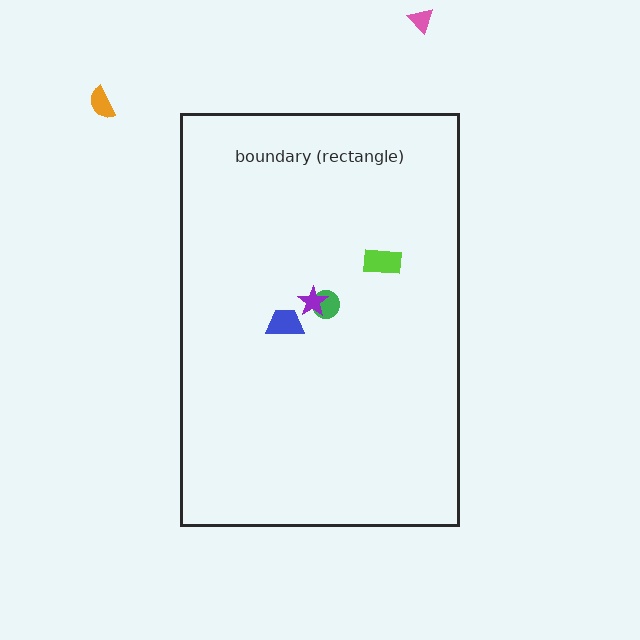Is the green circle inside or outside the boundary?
Inside.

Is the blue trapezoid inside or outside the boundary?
Inside.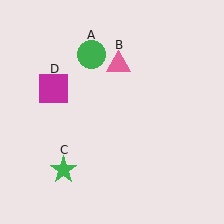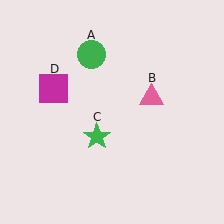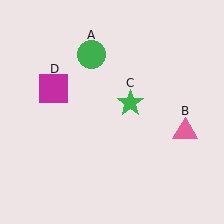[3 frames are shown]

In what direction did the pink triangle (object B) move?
The pink triangle (object B) moved down and to the right.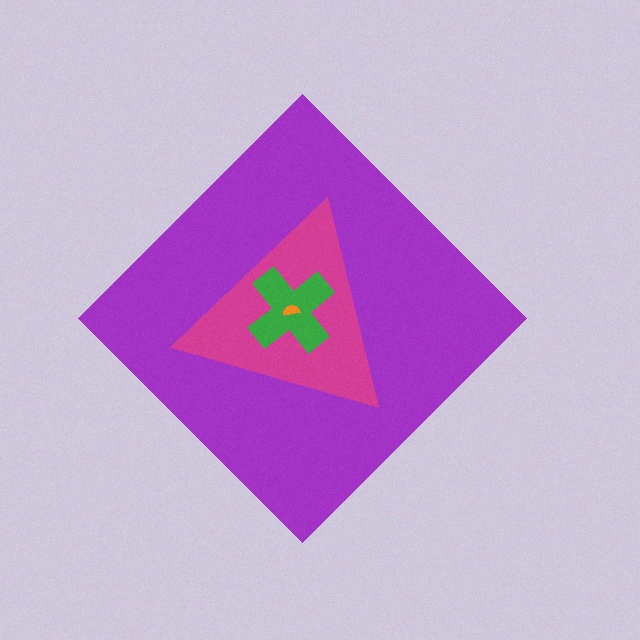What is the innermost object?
The orange semicircle.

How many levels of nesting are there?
4.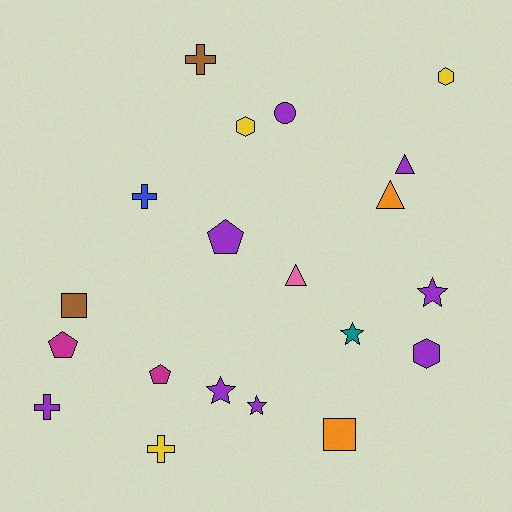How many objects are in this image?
There are 20 objects.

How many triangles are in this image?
There are 3 triangles.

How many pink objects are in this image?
There is 1 pink object.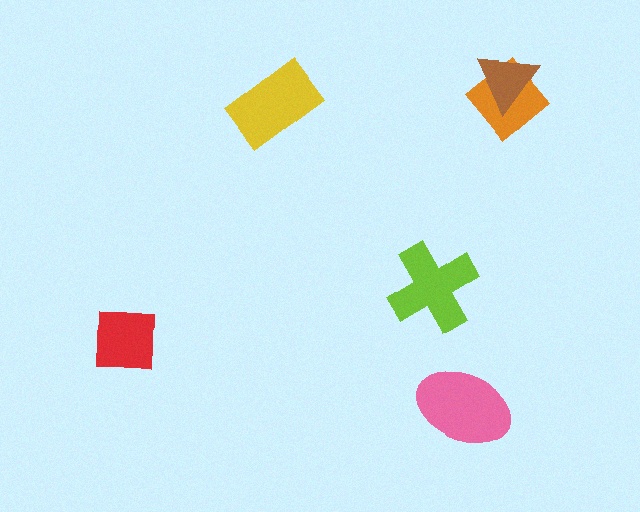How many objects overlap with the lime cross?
0 objects overlap with the lime cross.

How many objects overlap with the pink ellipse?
0 objects overlap with the pink ellipse.